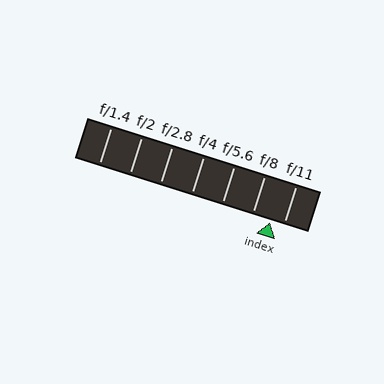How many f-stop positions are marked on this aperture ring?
There are 7 f-stop positions marked.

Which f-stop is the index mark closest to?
The index mark is closest to f/11.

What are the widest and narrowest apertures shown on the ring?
The widest aperture shown is f/1.4 and the narrowest is f/11.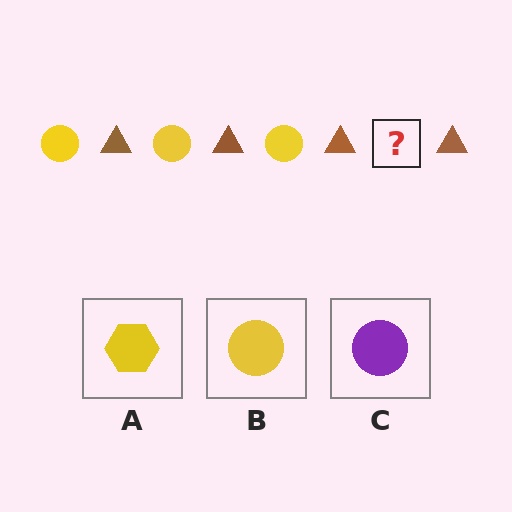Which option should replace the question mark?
Option B.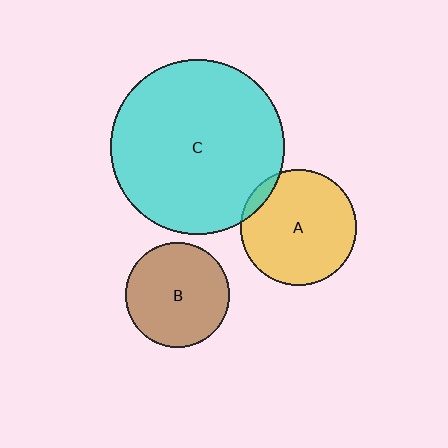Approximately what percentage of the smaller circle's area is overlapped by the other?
Approximately 5%.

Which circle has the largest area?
Circle C (cyan).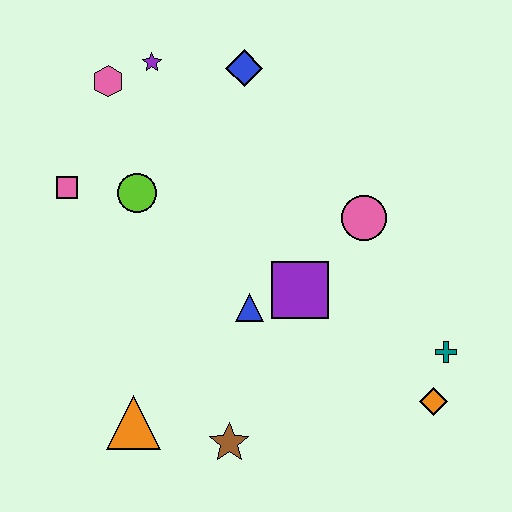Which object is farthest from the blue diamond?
The orange diamond is farthest from the blue diamond.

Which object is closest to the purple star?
The pink hexagon is closest to the purple star.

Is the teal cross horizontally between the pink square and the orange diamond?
No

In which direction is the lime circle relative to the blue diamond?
The lime circle is below the blue diamond.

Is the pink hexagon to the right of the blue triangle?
No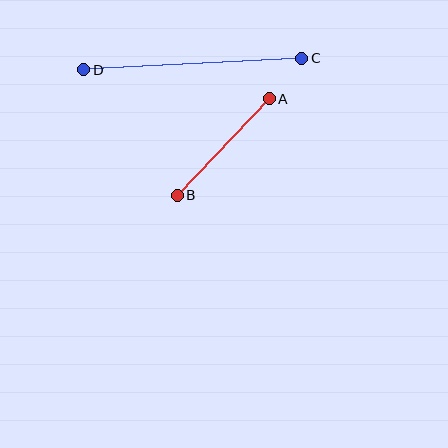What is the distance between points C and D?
The distance is approximately 219 pixels.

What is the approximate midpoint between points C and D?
The midpoint is at approximately (193, 64) pixels.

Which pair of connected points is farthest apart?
Points C and D are farthest apart.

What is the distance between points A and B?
The distance is approximately 133 pixels.